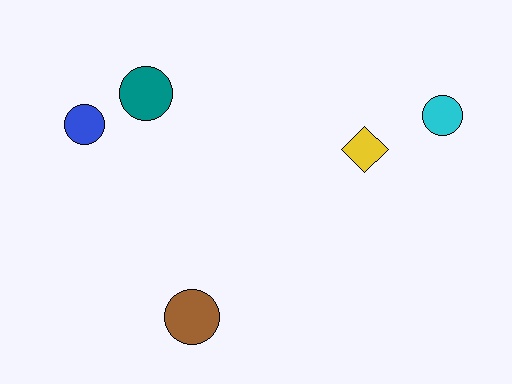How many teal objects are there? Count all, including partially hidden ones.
There is 1 teal object.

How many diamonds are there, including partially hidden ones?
There is 1 diamond.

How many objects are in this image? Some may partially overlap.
There are 5 objects.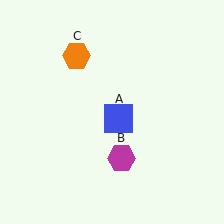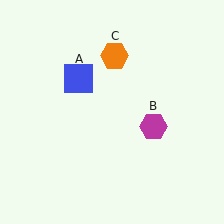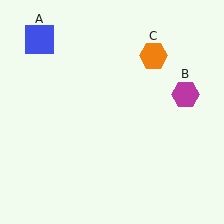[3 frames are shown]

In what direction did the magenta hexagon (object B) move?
The magenta hexagon (object B) moved up and to the right.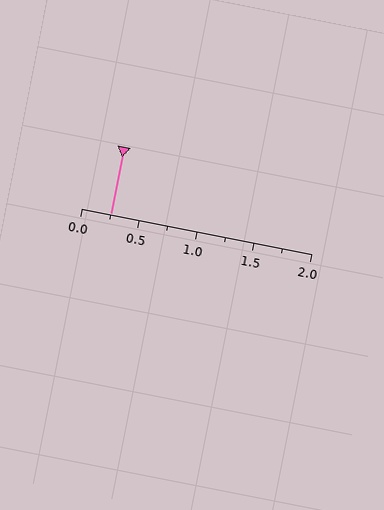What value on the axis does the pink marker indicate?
The marker indicates approximately 0.25.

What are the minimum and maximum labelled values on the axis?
The axis runs from 0.0 to 2.0.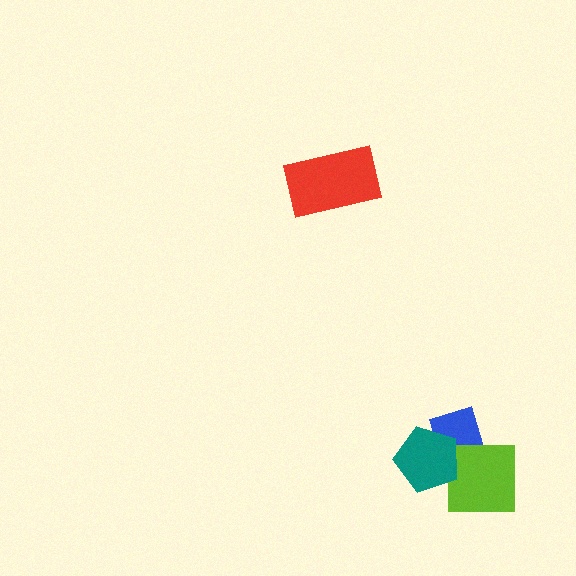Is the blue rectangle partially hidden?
Yes, it is partially covered by another shape.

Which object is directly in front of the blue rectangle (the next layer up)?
The lime square is directly in front of the blue rectangle.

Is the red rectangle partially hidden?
No, no other shape covers it.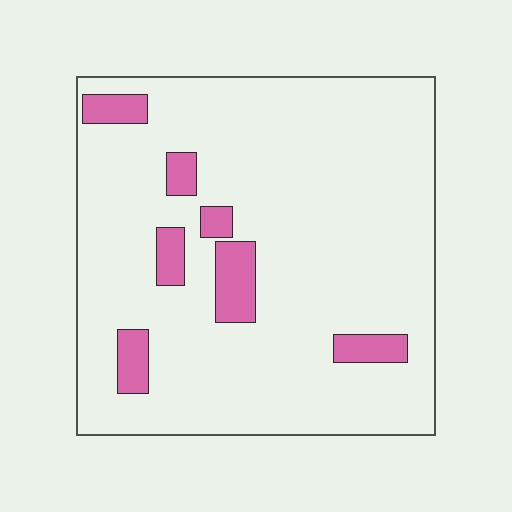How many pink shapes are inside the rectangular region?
7.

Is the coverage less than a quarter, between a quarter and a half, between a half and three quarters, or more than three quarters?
Less than a quarter.